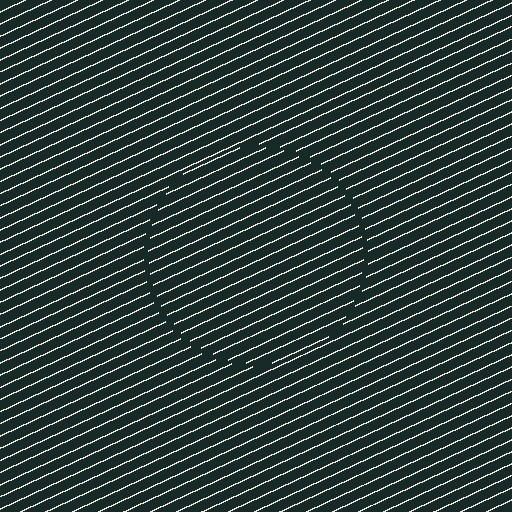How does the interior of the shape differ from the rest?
The interior of the shape contains the same grating, shifted by half a period — the contour is defined by the phase discontinuity where line-ends from the inner and outer gratings abut.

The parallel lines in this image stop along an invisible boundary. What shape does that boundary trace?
An illusory circle. The interior of the shape contains the same grating, shifted by half a period — the contour is defined by the phase discontinuity where line-ends from the inner and outer gratings abut.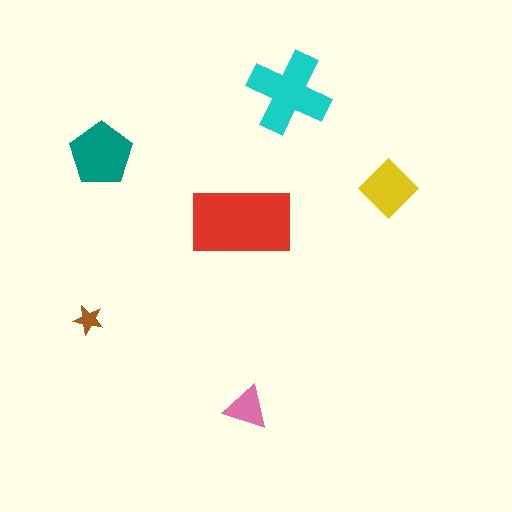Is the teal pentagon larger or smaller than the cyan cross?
Smaller.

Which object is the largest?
The red rectangle.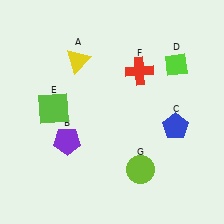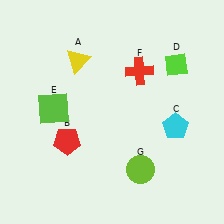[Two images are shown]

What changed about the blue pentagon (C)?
In Image 1, C is blue. In Image 2, it changed to cyan.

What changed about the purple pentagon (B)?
In Image 1, B is purple. In Image 2, it changed to red.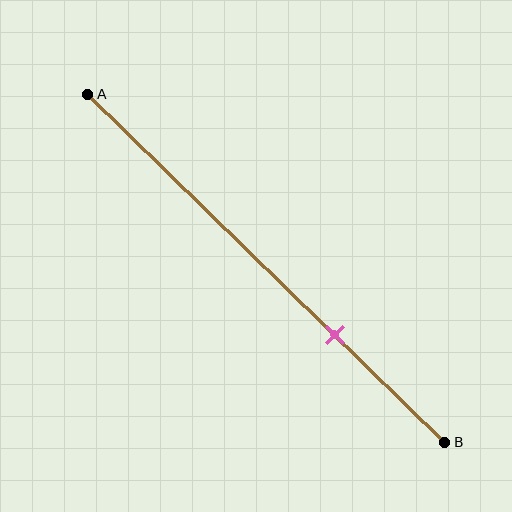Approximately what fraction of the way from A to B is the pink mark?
The pink mark is approximately 70% of the way from A to B.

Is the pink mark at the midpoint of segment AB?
No, the mark is at about 70% from A, not at the 50% midpoint.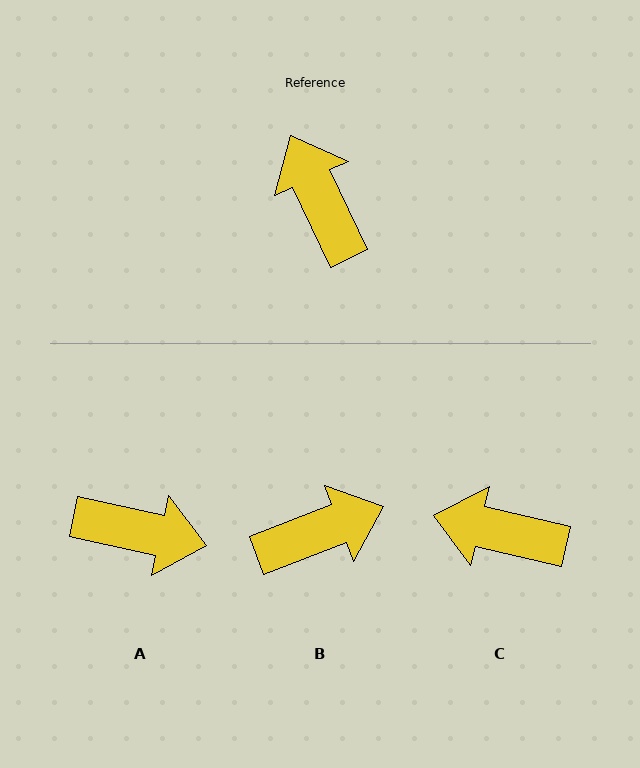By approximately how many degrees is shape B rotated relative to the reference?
Approximately 94 degrees clockwise.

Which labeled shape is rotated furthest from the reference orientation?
A, about 127 degrees away.